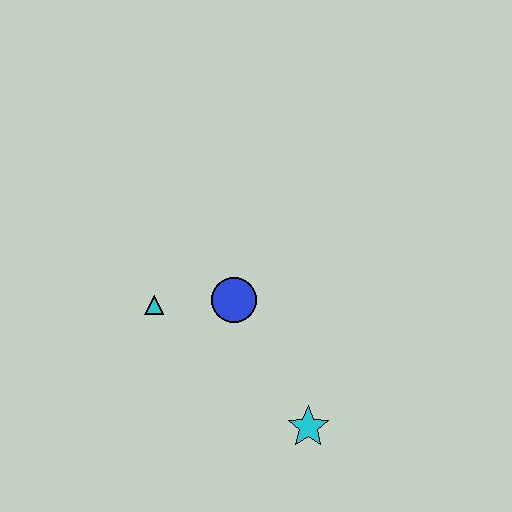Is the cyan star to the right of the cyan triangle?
Yes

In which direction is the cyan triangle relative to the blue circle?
The cyan triangle is to the left of the blue circle.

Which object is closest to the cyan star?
The blue circle is closest to the cyan star.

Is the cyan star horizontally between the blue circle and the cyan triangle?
No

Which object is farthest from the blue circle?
The cyan star is farthest from the blue circle.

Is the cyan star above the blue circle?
No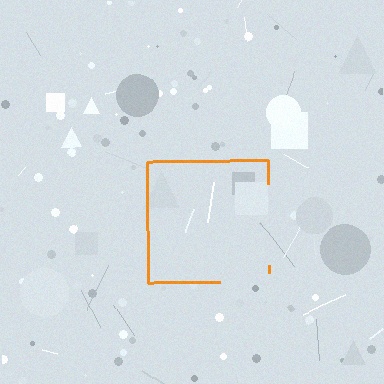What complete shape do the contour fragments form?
The contour fragments form a square.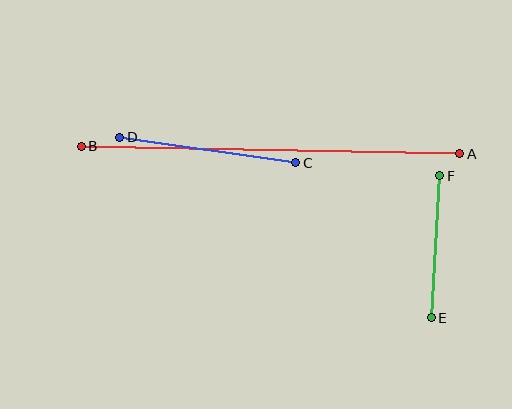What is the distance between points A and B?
The distance is approximately 379 pixels.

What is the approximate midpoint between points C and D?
The midpoint is at approximately (208, 150) pixels.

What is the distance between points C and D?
The distance is approximately 178 pixels.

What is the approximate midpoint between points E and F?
The midpoint is at approximately (436, 247) pixels.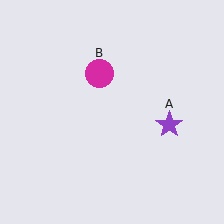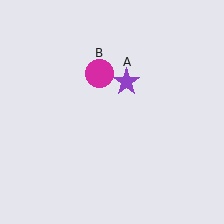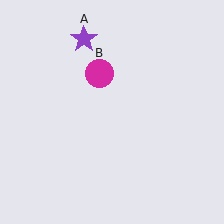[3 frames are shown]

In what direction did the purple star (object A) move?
The purple star (object A) moved up and to the left.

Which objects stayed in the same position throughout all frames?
Magenta circle (object B) remained stationary.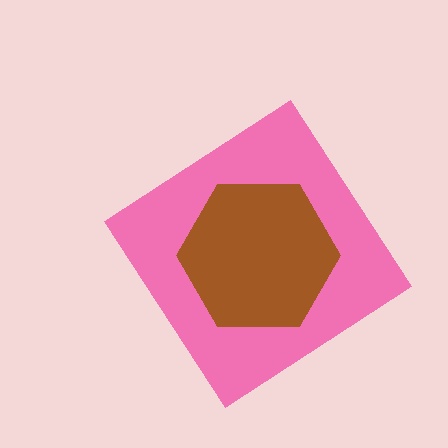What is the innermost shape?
The brown hexagon.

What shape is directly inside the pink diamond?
The brown hexagon.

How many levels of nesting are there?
2.